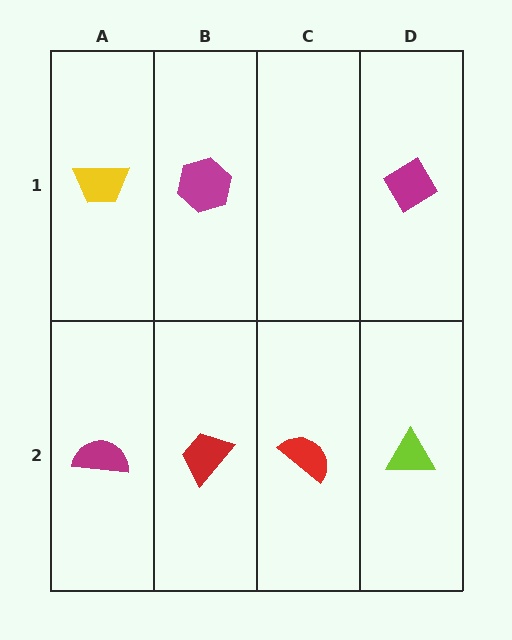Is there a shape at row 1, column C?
No, that cell is empty.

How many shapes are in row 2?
4 shapes.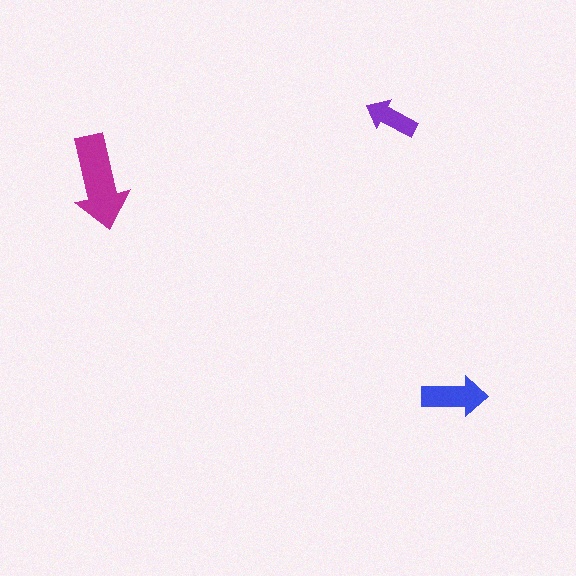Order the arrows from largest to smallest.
the magenta one, the blue one, the purple one.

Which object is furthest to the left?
The magenta arrow is leftmost.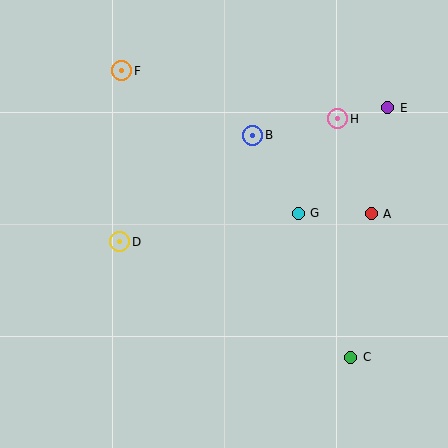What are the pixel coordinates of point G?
Point G is at (298, 213).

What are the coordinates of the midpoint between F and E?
The midpoint between F and E is at (255, 89).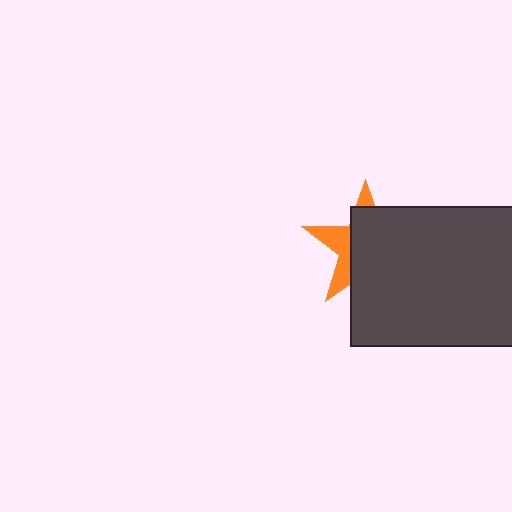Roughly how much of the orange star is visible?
A small part of it is visible (roughly 32%).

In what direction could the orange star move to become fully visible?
The orange star could move left. That would shift it out from behind the dark gray rectangle entirely.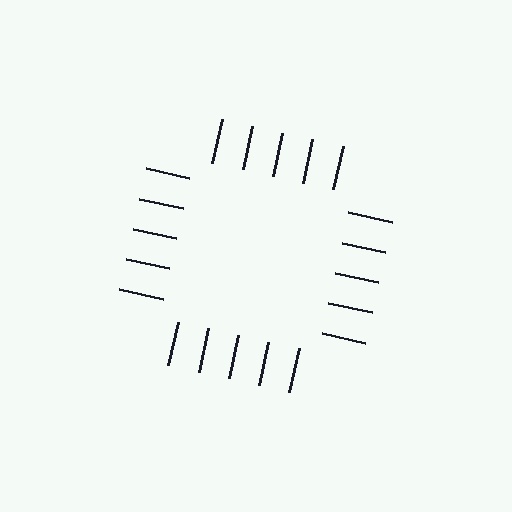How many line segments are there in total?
20 — 5 along each of the 4 edges.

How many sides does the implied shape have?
4 sides — the line-ends trace a square.